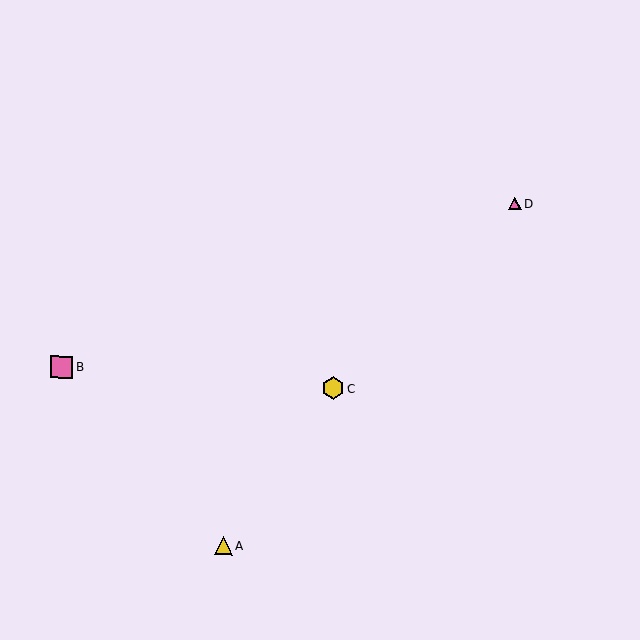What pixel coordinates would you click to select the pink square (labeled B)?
Click at (62, 367) to select the pink square B.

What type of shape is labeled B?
Shape B is a pink square.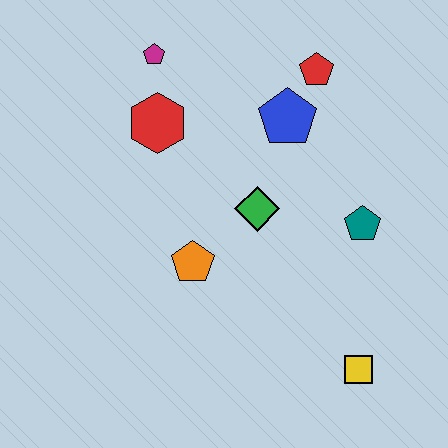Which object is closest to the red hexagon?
The magenta pentagon is closest to the red hexagon.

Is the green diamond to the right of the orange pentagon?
Yes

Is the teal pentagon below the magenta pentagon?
Yes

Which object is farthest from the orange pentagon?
The red pentagon is farthest from the orange pentagon.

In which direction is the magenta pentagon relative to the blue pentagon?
The magenta pentagon is to the left of the blue pentagon.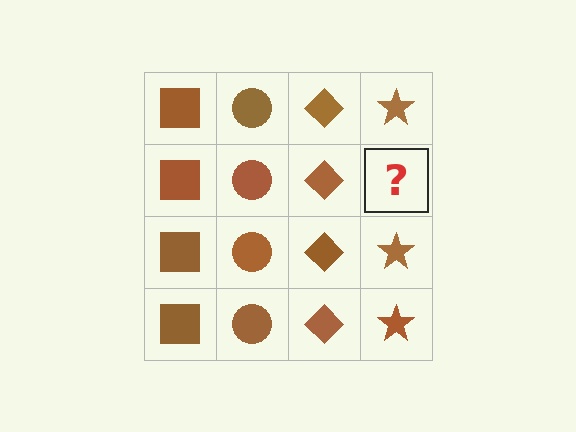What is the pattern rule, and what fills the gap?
The rule is that each column has a consistent shape. The gap should be filled with a brown star.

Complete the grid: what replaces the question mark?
The question mark should be replaced with a brown star.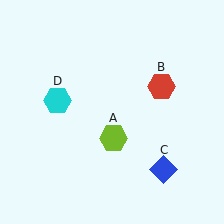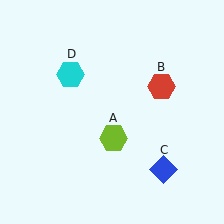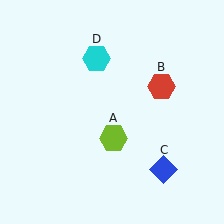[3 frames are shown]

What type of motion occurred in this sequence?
The cyan hexagon (object D) rotated clockwise around the center of the scene.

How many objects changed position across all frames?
1 object changed position: cyan hexagon (object D).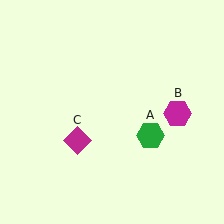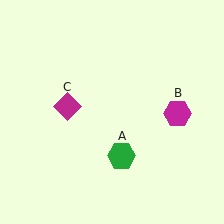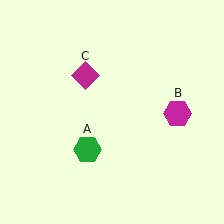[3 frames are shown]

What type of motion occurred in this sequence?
The green hexagon (object A), magenta diamond (object C) rotated clockwise around the center of the scene.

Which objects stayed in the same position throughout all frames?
Magenta hexagon (object B) remained stationary.